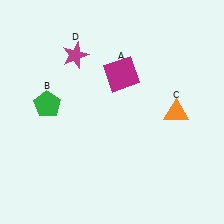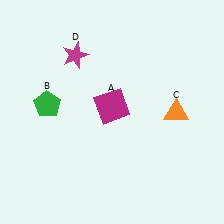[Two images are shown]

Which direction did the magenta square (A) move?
The magenta square (A) moved down.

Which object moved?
The magenta square (A) moved down.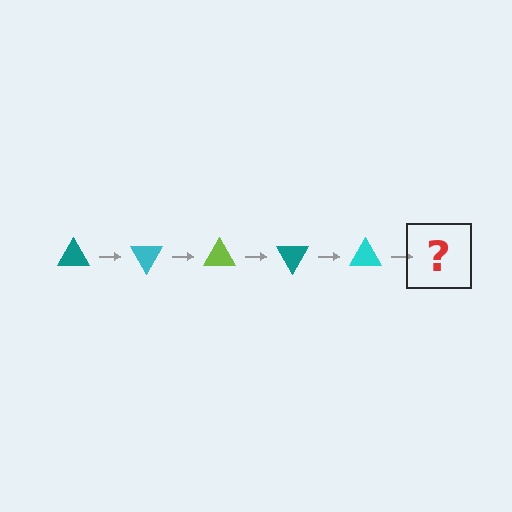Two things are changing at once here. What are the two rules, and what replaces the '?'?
The two rules are that it rotates 60 degrees each step and the color cycles through teal, cyan, and lime. The '?' should be a lime triangle, rotated 300 degrees from the start.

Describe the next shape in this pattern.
It should be a lime triangle, rotated 300 degrees from the start.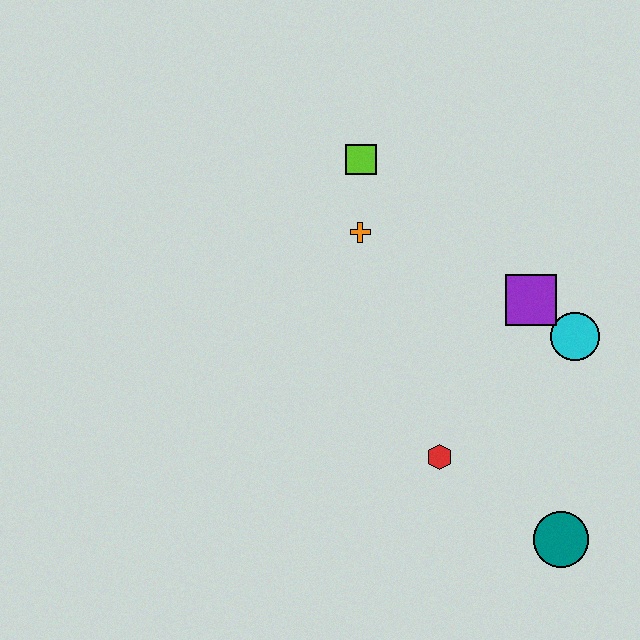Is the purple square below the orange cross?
Yes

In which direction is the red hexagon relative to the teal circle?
The red hexagon is to the left of the teal circle.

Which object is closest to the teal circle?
The red hexagon is closest to the teal circle.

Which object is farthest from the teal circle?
The lime square is farthest from the teal circle.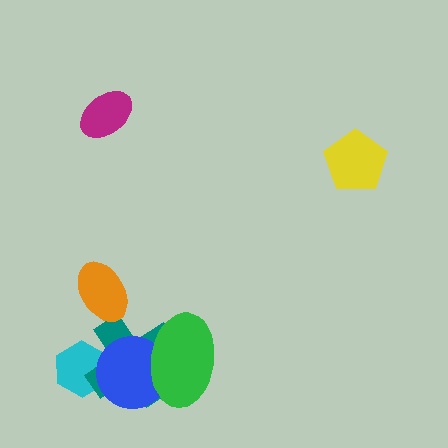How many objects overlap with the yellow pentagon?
0 objects overlap with the yellow pentagon.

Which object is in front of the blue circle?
The green ellipse is in front of the blue circle.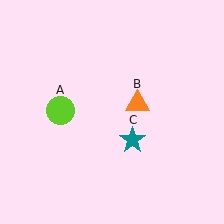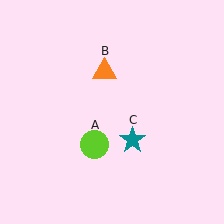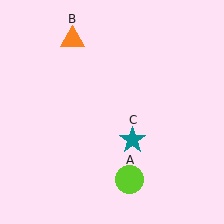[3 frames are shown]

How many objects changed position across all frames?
2 objects changed position: lime circle (object A), orange triangle (object B).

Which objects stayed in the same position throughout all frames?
Teal star (object C) remained stationary.